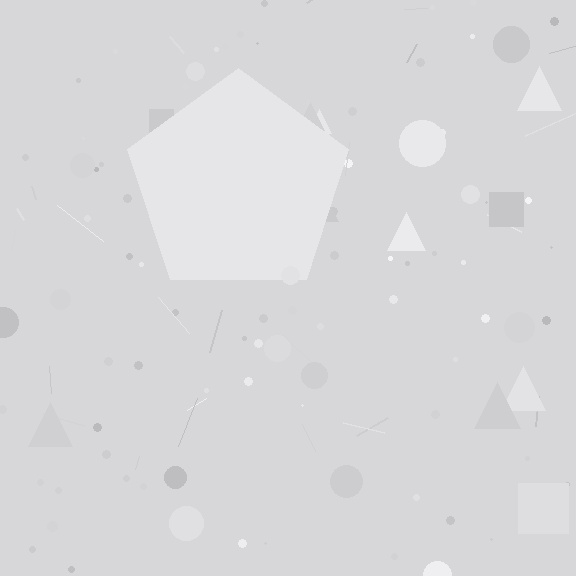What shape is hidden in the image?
A pentagon is hidden in the image.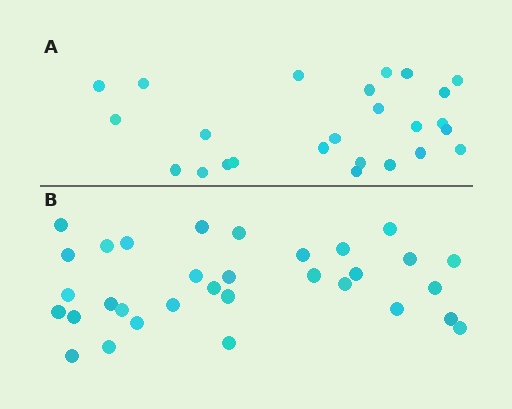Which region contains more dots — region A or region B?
Region B (the bottom region) has more dots.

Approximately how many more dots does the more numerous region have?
Region B has roughly 8 or so more dots than region A.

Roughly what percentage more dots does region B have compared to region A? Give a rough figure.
About 30% more.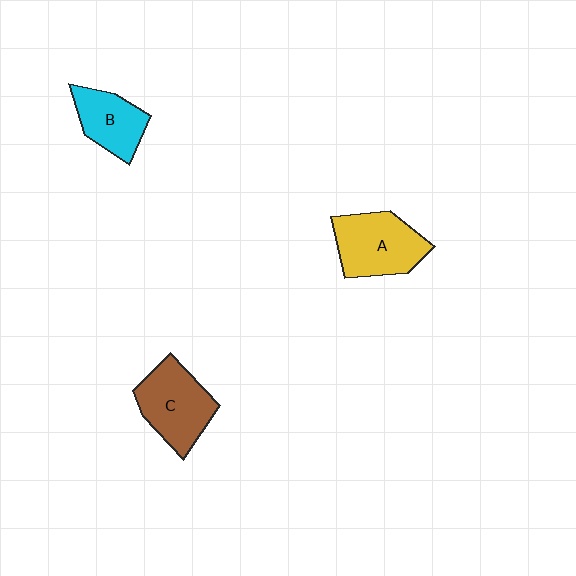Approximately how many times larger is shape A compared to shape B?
Approximately 1.4 times.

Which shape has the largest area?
Shape A (yellow).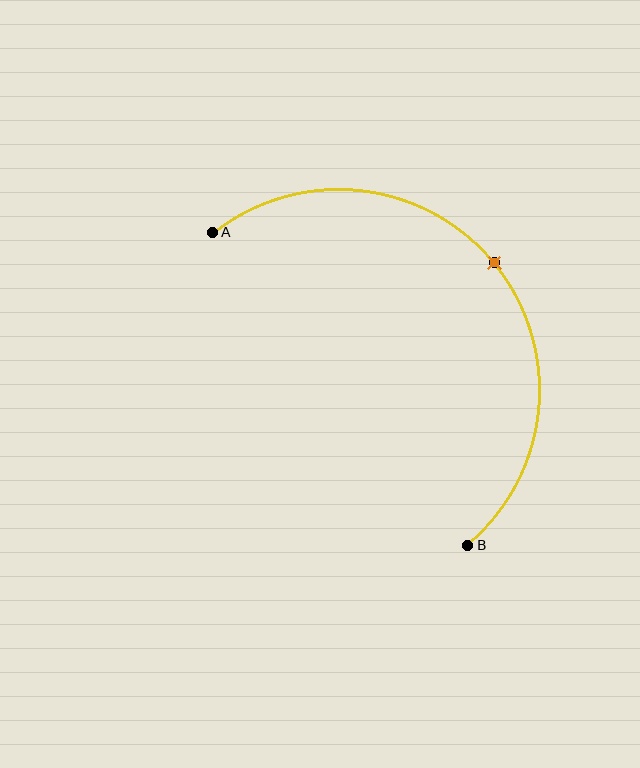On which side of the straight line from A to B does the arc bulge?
The arc bulges above and to the right of the straight line connecting A and B.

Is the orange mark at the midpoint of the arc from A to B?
Yes. The orange mark lies on the arc at equal arc-length from both A and B — it is the arc midpoint.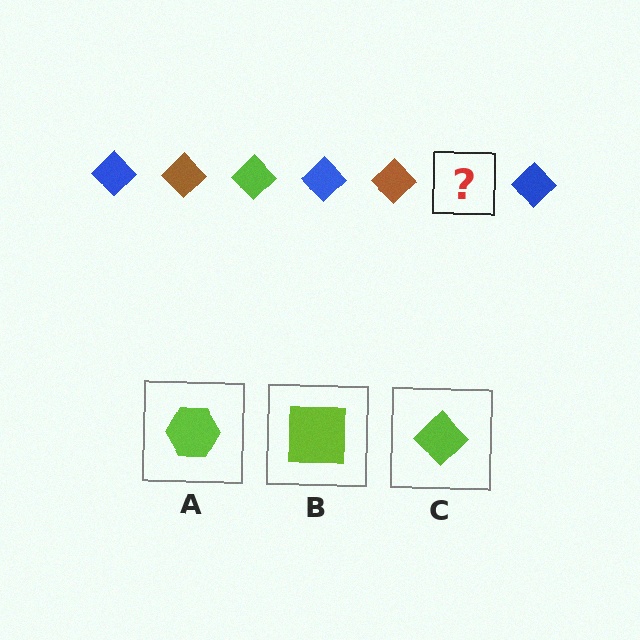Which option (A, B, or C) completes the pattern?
C.